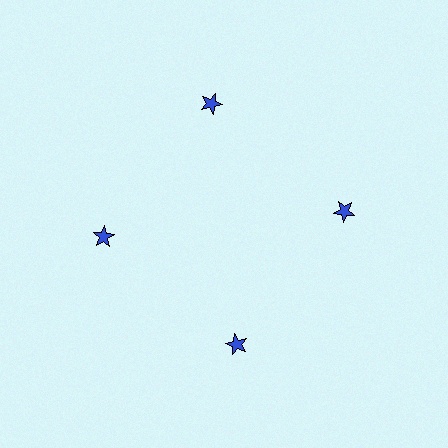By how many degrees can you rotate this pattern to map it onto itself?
The pattern maps onto itself every 90 degrees of rotation.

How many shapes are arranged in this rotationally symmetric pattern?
There are 4 shapes, arranged in 4 groups of 1.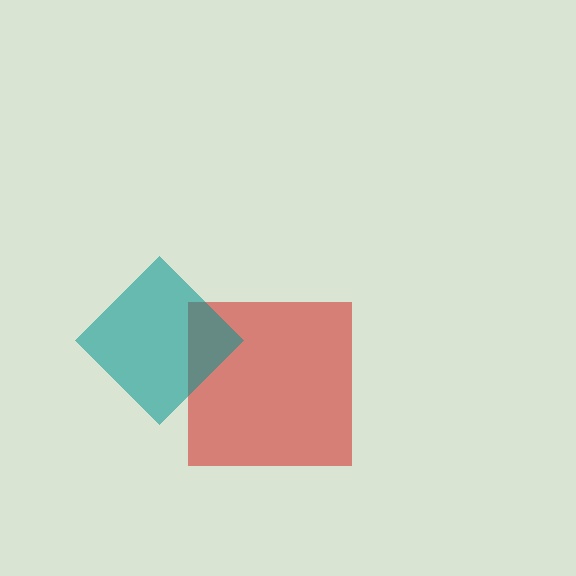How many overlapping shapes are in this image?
There are 2 overlapping shapes in the image.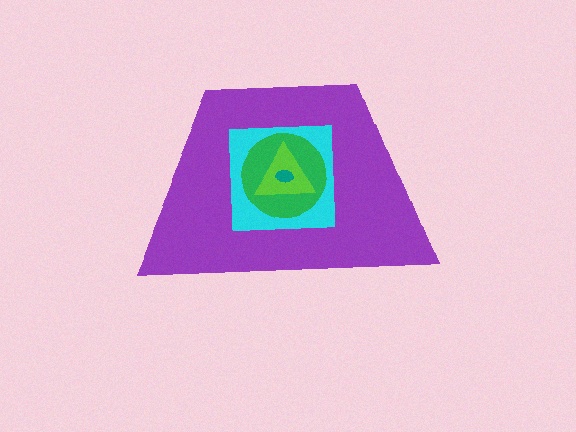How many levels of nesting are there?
5.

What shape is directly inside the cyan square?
The green circle.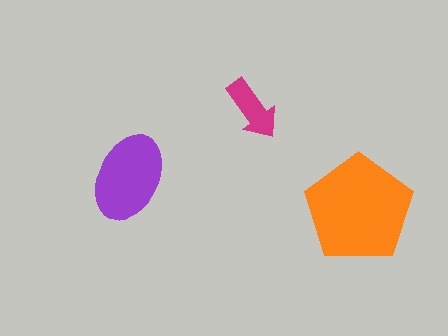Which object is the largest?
The orange pentagon.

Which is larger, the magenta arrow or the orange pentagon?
The orange pentagon.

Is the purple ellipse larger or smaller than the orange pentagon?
Smaller.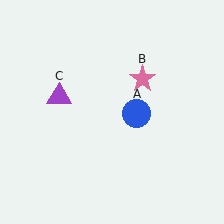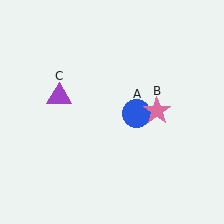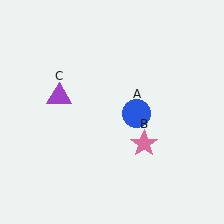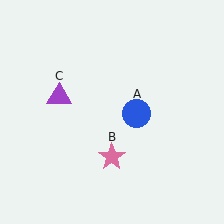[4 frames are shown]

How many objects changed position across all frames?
1 object changed position: pink star (object B).